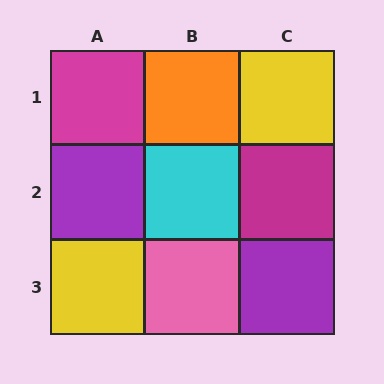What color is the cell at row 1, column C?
Yellow.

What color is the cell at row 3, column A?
Yellow.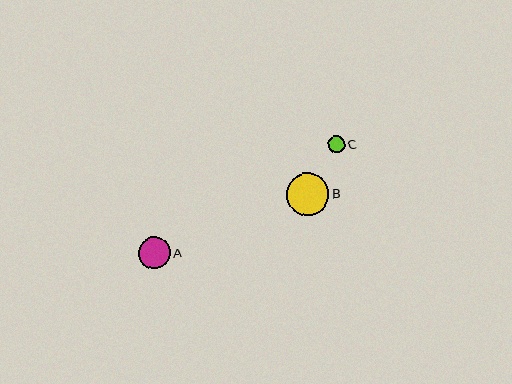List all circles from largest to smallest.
From largest to smallest: B, A, C.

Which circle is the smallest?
Circle C is the smallest with a size of approximately 17 pixels.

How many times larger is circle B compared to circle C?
Circle B is approximately 2.6 times the size of circle C.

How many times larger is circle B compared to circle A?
Circle B is approximately 1.3 times the size of circle A.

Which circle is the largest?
Circle B is the largest with a size of approximately 43 pixels.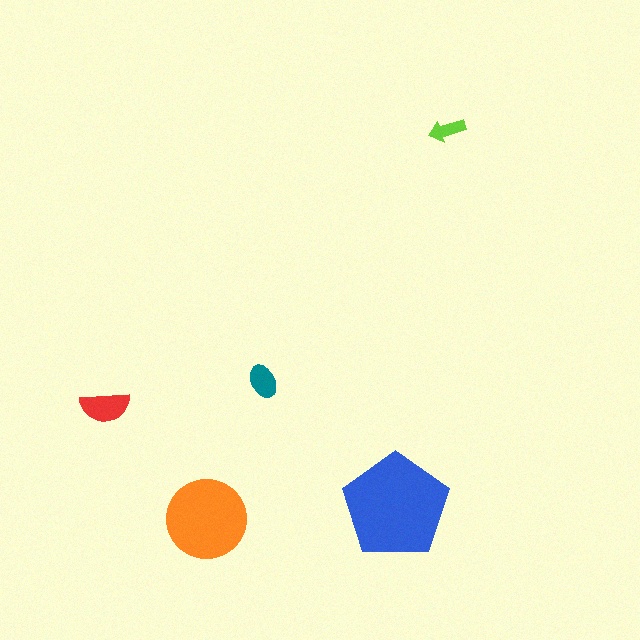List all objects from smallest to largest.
The lime arrow, the teal ellipse, the red semicircle, the orange circle, the blue pentagon.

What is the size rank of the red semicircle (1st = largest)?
3rd.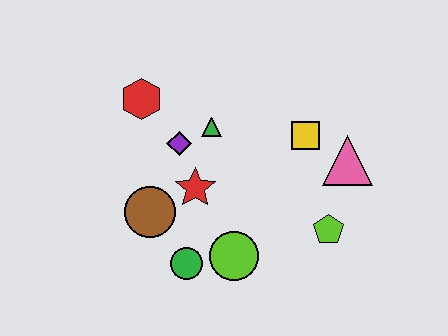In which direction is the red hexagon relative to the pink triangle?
The red hexagon is to the left of the pink triangle.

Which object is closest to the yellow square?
The pink triangle is closest to the yellow square.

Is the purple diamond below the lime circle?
No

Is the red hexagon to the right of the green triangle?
No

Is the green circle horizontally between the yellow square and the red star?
No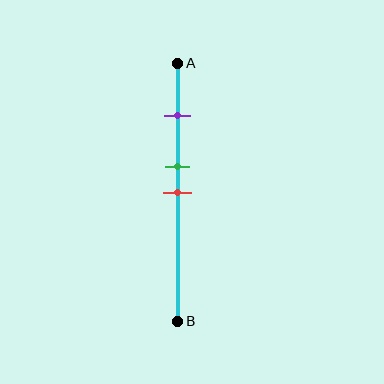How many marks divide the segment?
There are 3 marks dividing the segment.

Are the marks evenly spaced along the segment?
No, the marks are not evenly spaced.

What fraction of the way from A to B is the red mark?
The red mark is approximately 50% (0.5) of the way from A to B.